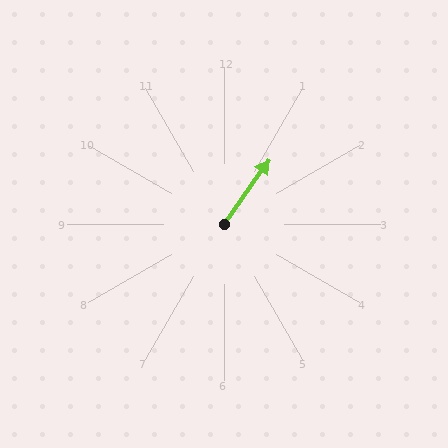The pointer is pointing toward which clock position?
Roughly 1 o'clock.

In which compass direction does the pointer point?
Northeast.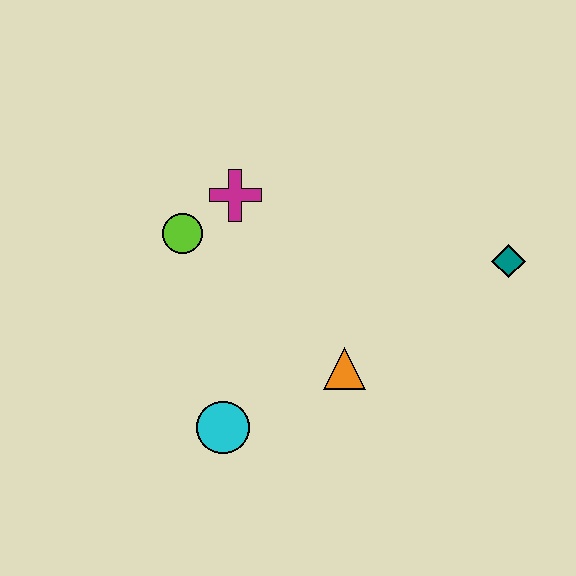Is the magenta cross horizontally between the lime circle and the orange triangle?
Yes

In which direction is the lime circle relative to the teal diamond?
The lime circle is to the left of the teal diamond.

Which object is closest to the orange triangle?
The cyan circle is closest to the orange triangle.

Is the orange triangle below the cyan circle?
No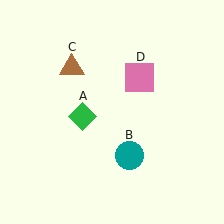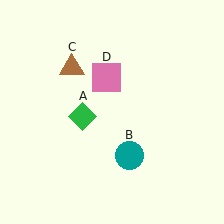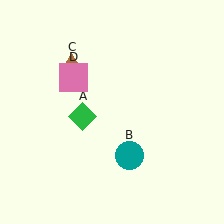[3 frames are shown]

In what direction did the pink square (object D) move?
The pink square (object D) moved left.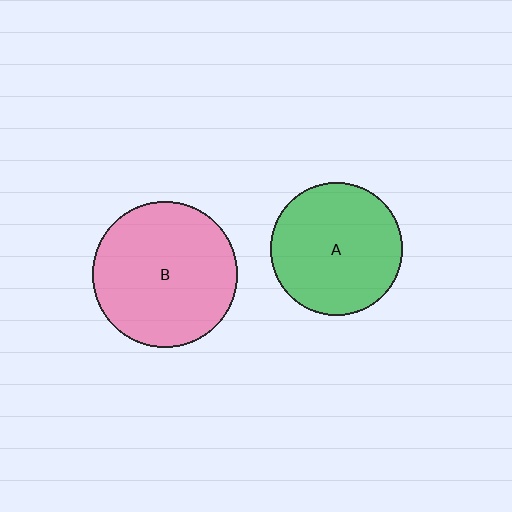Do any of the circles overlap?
No, none of the circles overlap.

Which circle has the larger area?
Circle B (pink).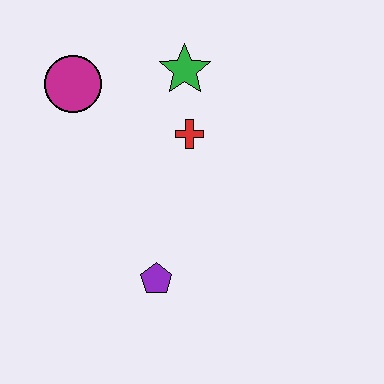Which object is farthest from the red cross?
The purple pentagon is farthest from the red cross.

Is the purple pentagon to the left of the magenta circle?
No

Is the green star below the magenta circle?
No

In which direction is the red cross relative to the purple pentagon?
The red cross is above the purple pentagon.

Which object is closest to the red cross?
The green star is closest to the red cross.